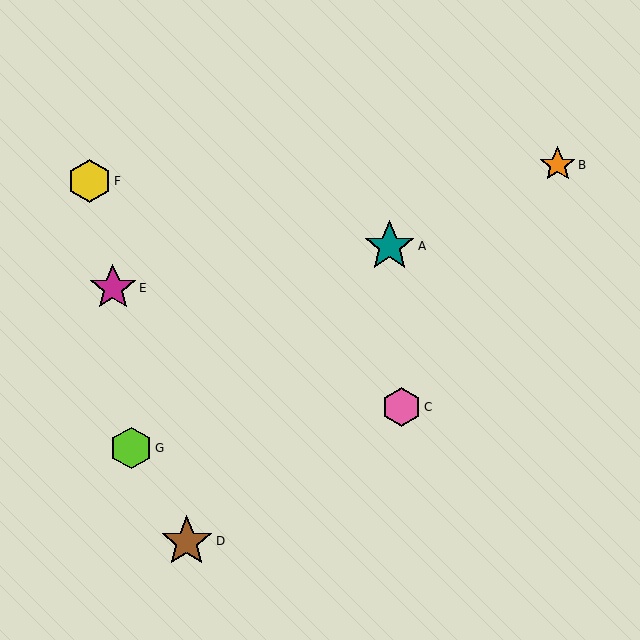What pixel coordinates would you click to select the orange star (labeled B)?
Click at (558, 165) to select the orange star B.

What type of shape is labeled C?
Shape C is a pink hexagon.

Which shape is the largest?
The teal star (labeled A) is the largest.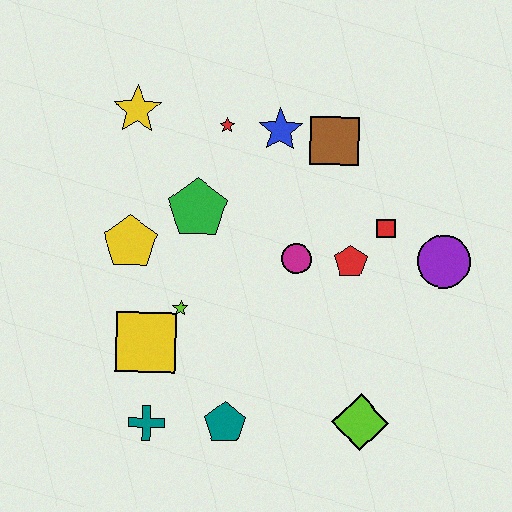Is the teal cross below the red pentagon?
Yes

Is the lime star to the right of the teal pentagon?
No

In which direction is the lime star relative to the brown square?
The lime star is below the brown square.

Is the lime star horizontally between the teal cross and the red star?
Yes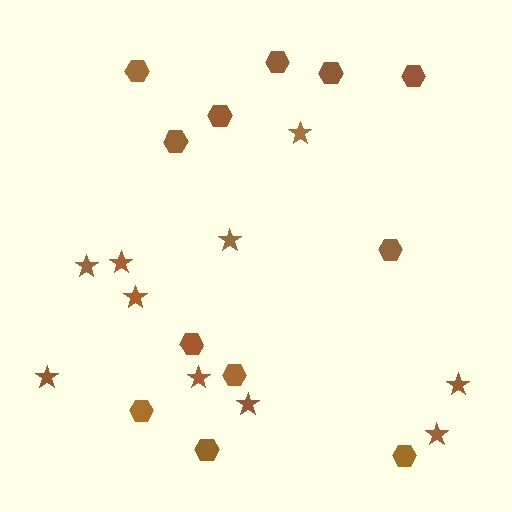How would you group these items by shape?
There are 2 groups: one group of stars (10) and one group of hexagons (12).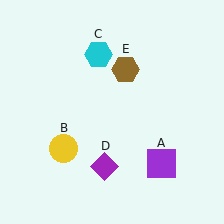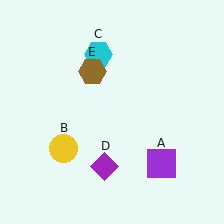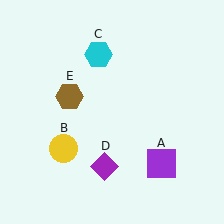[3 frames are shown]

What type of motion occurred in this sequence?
The brown hexagon (object E) rotated counterclockwise around the center of the scene.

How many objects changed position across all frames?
1 object changed position: brown hexagon (object E).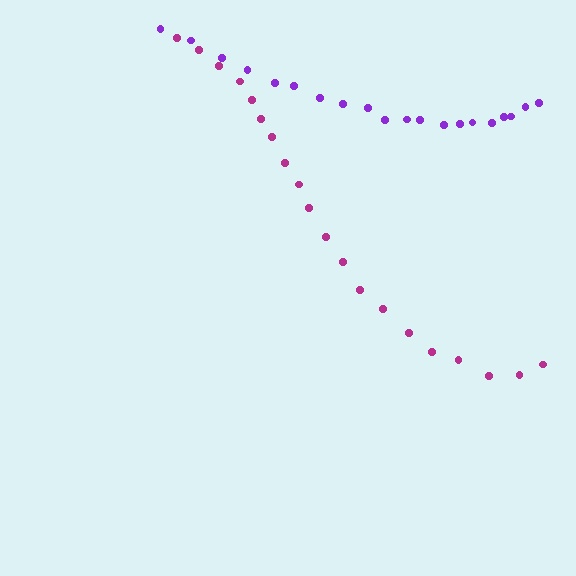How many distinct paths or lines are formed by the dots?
There are 2 distinct paths.